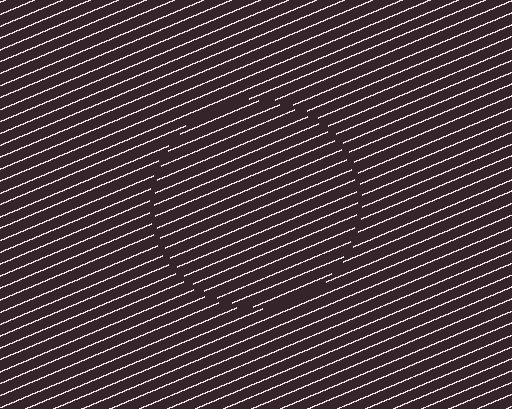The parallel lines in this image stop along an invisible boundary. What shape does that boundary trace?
An illusory circle. The interior of the shape contains the same grating, shifted by half a period — the contour is defined by the phase discontinuity where line-ends from the inner and outer gratings abut.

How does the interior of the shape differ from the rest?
The interior of the shape contains the same grating, shifted by half a period — the contour is defined by the phase discontinuity where line-ends from the inner and outer gratings abut.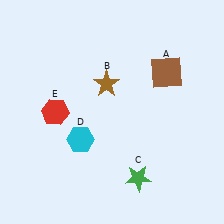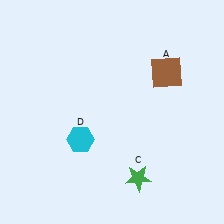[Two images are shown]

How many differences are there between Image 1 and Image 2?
There are 2 differences between the two images.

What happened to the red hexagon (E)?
The red hexagon (E) was removed in Image 2. It was in the top-left area of Image 1.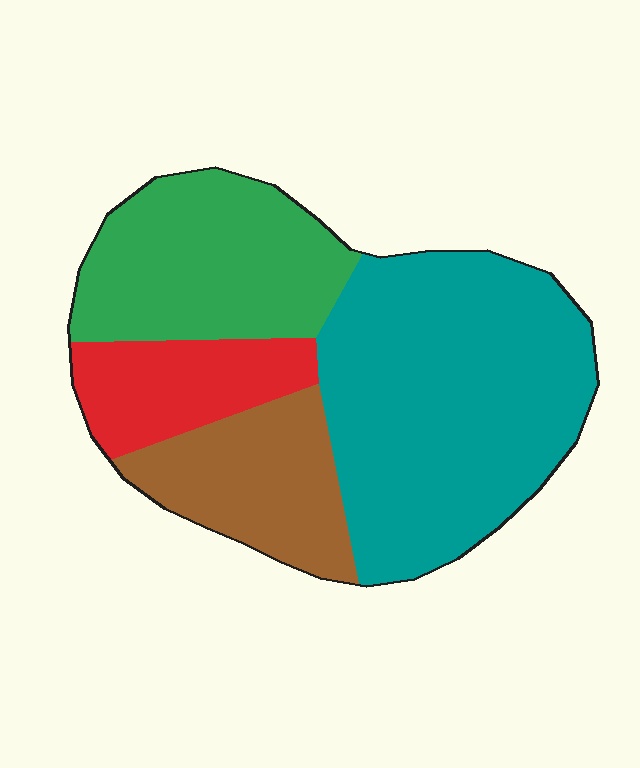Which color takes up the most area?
Teal, at roughly 45%.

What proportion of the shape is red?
Red covers around 15% of the shape.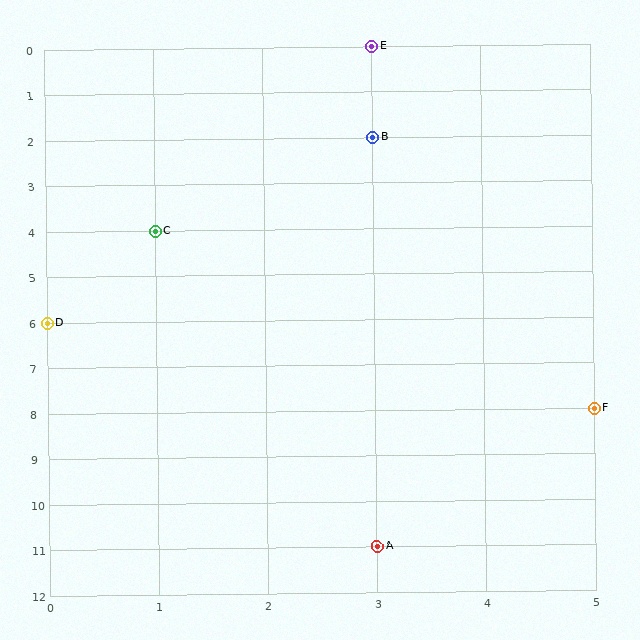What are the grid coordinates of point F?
Point F is at grid coordinates (5, 8).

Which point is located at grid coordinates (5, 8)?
Point F is at (5, 8).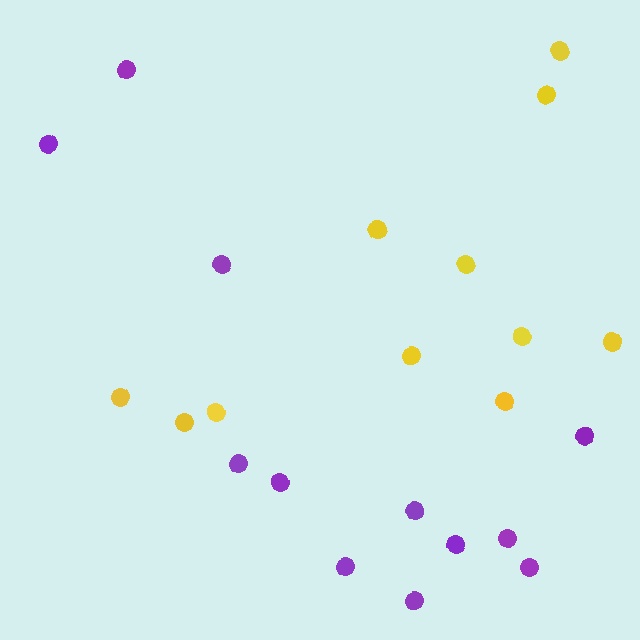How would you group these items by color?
There are 2 groups: one group of yellow circles (11) and one group of purple circles (12).